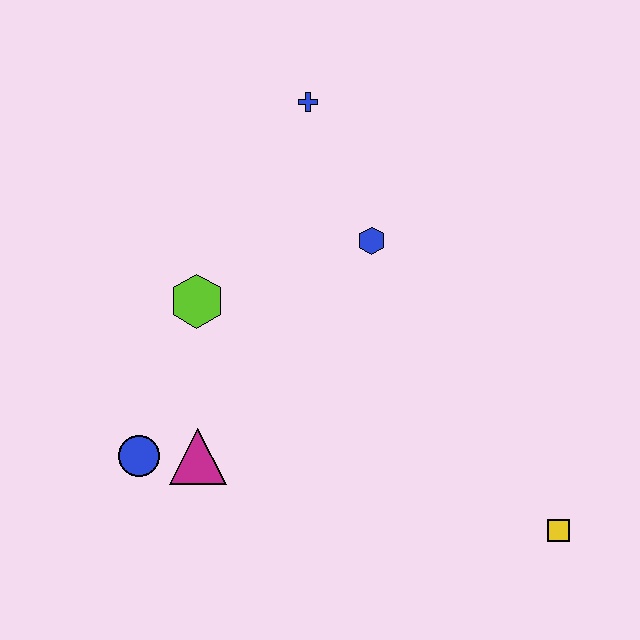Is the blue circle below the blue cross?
Yes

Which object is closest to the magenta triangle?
The blue circle is closest to the magenta triangle.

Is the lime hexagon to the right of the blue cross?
No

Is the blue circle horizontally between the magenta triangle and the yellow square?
No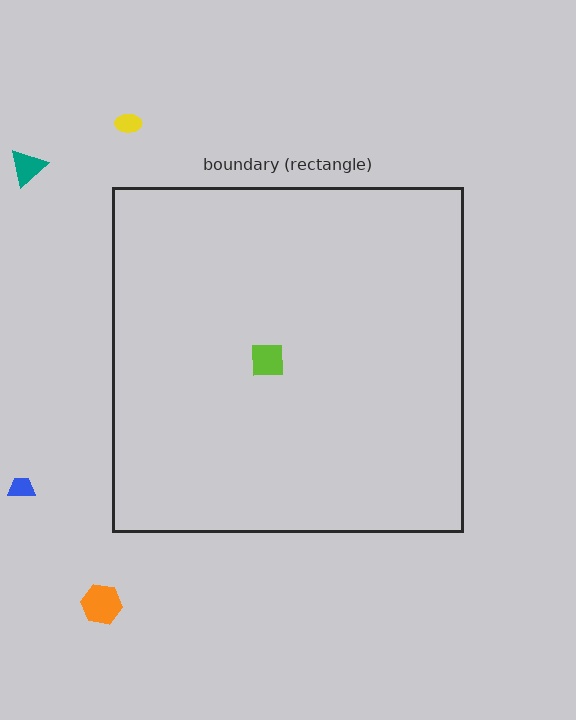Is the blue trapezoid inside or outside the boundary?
Outside.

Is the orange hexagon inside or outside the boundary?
Outside.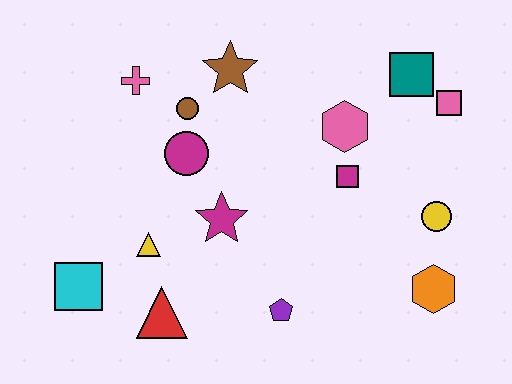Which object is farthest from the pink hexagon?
The cyan square is farthest from the pink hexagon.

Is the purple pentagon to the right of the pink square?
No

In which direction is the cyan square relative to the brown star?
The cyan square is below the brown star.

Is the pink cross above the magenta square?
Yes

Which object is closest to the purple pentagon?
The magenta star is closest to the purple pentagon.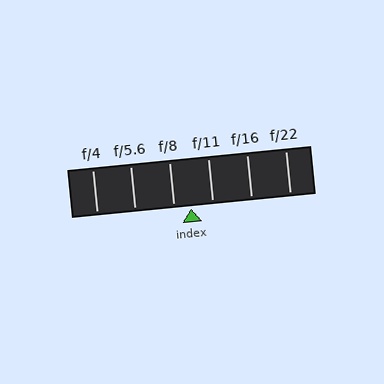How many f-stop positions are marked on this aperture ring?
There are 6 f-stop positions marked.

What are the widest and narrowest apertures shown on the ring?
The widest aperture shown is f/4 and the narrowest is f/22.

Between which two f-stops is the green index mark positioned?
The index mark is between f/8 and f/11.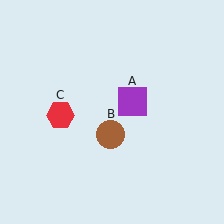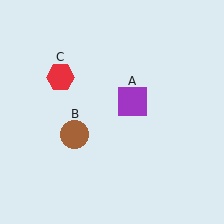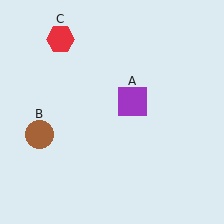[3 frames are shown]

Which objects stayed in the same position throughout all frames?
Purple square (object A) remained stationary.